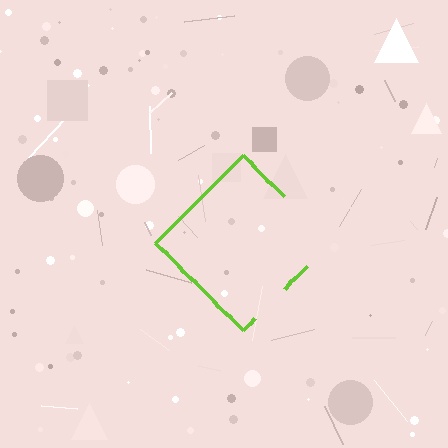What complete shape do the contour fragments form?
The contour fragments form a diamond.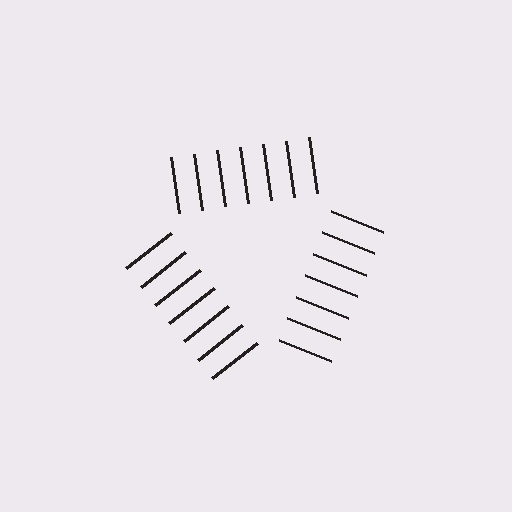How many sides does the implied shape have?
3 sides — the line-ends trace a triangle.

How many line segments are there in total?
21 — 7 along each of the 3 edges.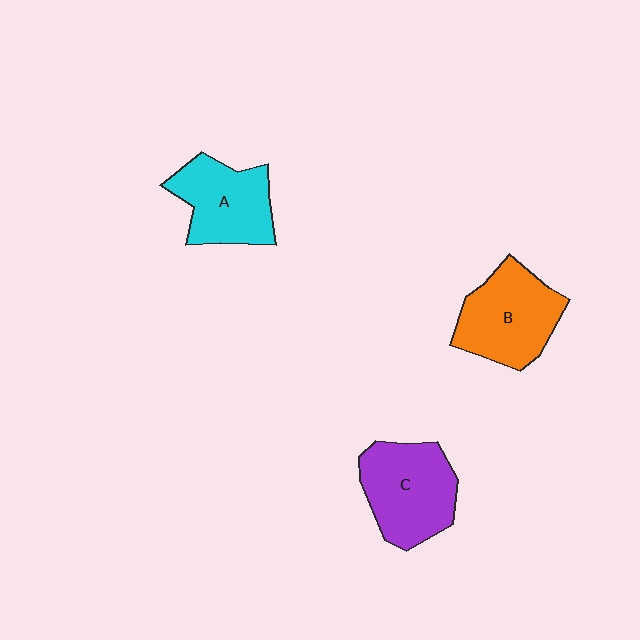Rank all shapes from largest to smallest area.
From largest to smallest: C (purple), B (orange), A (cyan).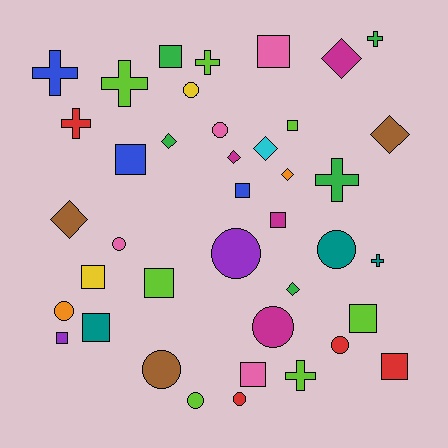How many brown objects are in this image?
There are 3 brown objects.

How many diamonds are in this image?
There are 8 diamonds.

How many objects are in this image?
There are 40 objects.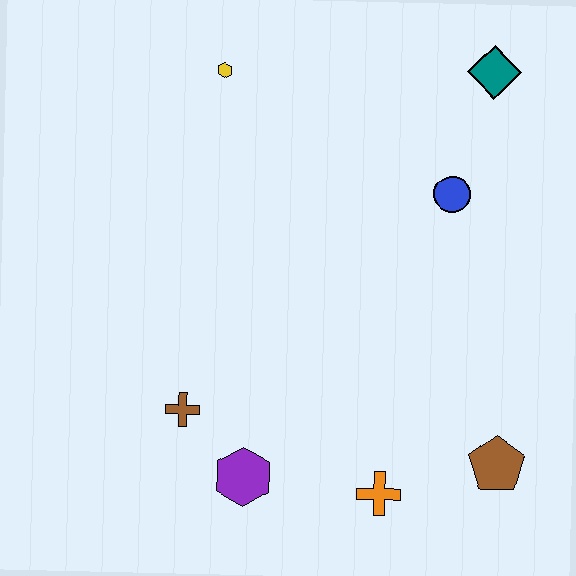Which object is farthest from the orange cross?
The yellow hexagon is farthest from the orange cross.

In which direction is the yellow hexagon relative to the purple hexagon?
The yellow hexagon is above the purple hexagon.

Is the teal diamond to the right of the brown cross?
Yes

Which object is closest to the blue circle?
The teal diamond is closest to the blue circle.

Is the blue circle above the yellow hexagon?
No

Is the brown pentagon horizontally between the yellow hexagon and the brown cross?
No